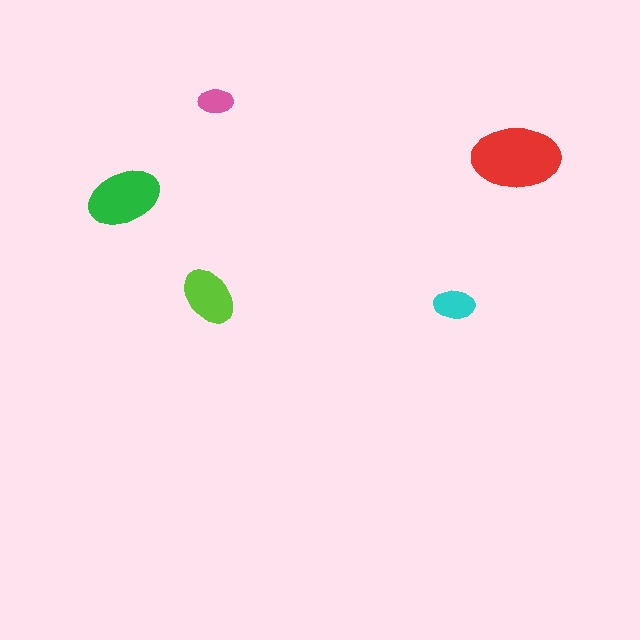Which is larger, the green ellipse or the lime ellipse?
The green one.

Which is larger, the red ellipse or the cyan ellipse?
The red one.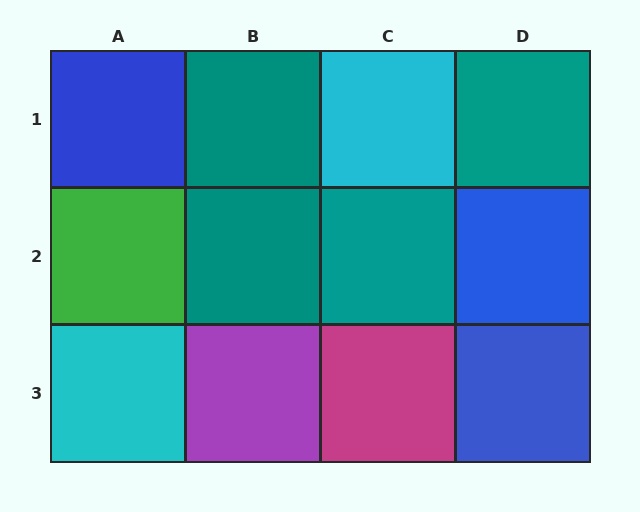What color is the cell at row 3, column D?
Blue.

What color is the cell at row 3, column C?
Magenta.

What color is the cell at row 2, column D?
Blue.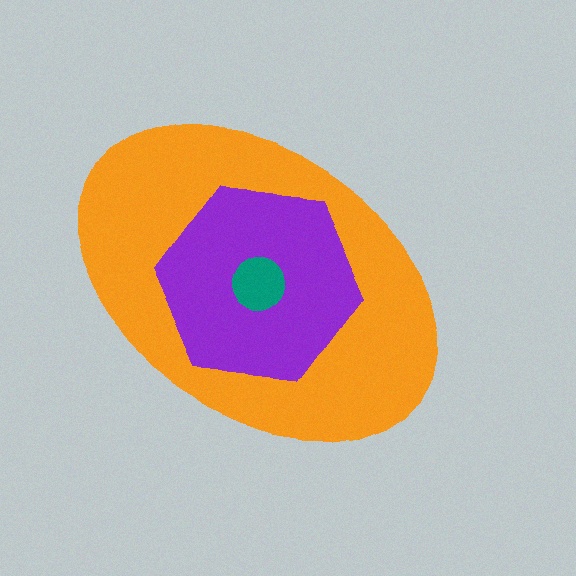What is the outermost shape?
The orange ellipse.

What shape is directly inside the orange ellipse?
The purple hexagon.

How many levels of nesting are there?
3.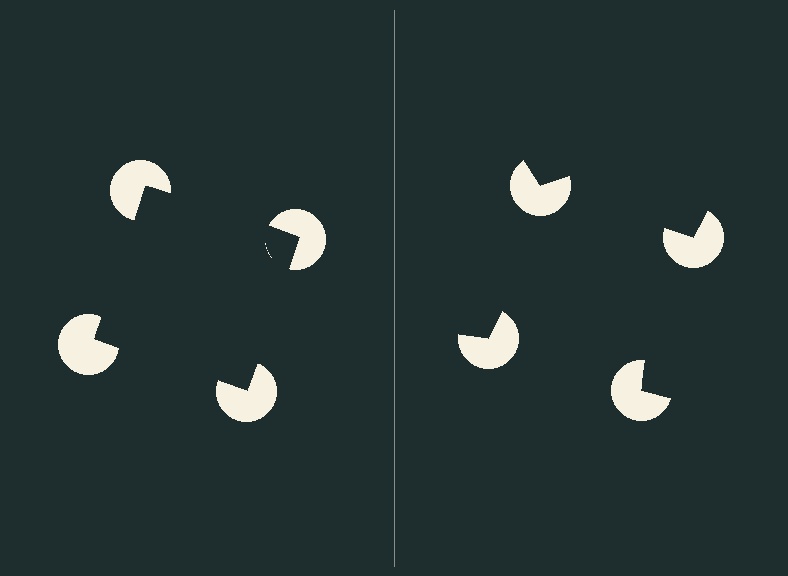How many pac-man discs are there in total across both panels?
8 — 4 on each side.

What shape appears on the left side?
An illusory square.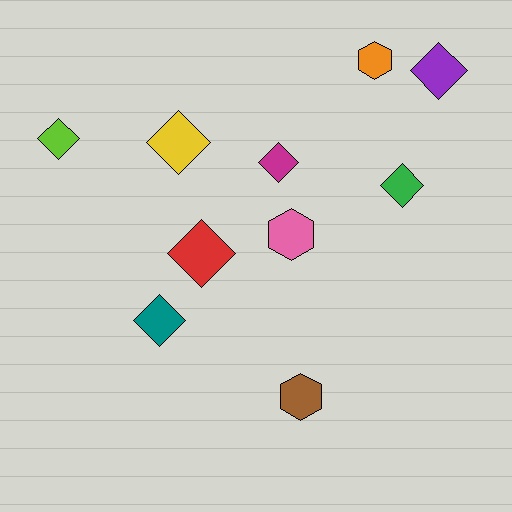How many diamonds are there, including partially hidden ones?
There are 7 diamonds.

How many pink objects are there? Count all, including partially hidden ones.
There is 1 pink object.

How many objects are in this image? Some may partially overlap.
There are 10 objects.